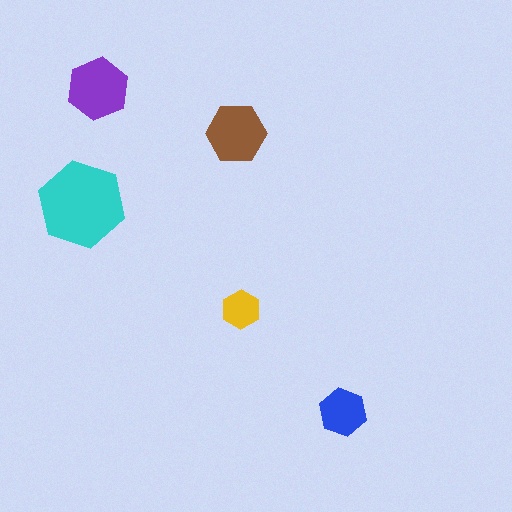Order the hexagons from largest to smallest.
the cyan one, the purple one, the brown one, the blue one, the yellow one.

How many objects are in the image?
There are 5 objects in the image.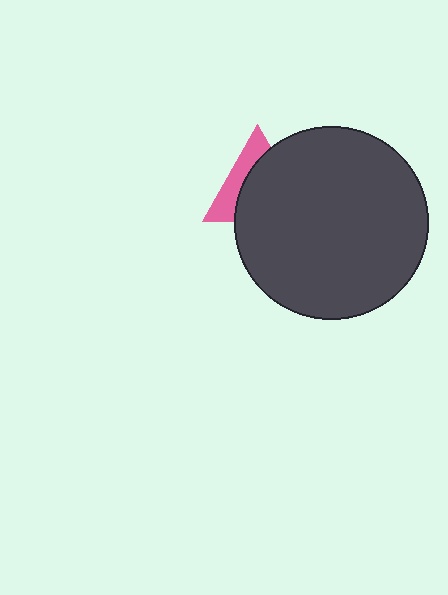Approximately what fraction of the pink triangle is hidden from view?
Roughly 64% of the pink triangle is hidden behind the dark gray circle.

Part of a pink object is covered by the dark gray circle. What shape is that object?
It is a triangle.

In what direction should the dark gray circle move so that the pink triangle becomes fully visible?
The dark gray circle should move right. That is the shortest direction to clear the overlap and leave the pink triangle fully visible.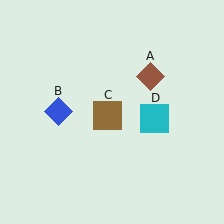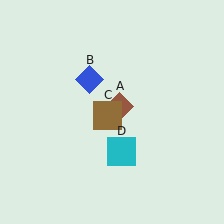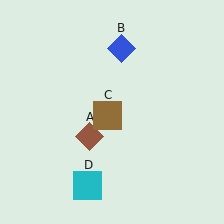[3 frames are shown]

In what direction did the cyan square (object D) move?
The cyan square (object D) moved down and to the left.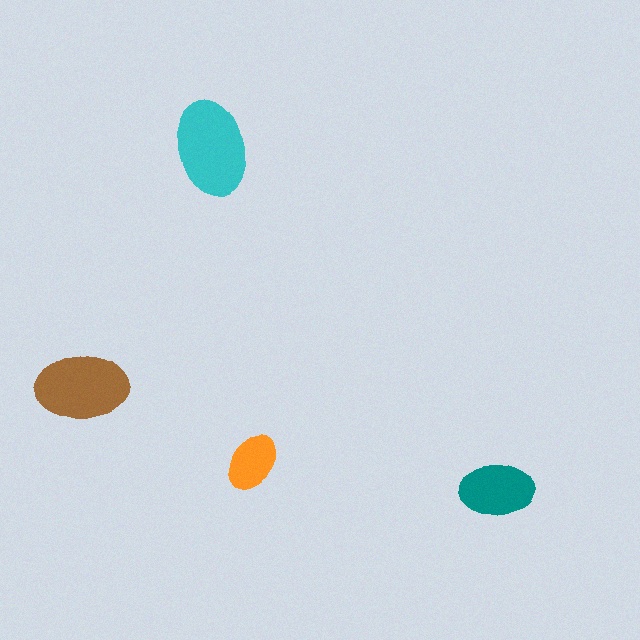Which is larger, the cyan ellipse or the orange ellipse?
The cyan one.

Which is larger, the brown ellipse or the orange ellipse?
The brown one.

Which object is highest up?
The cyan ellipse is topmost.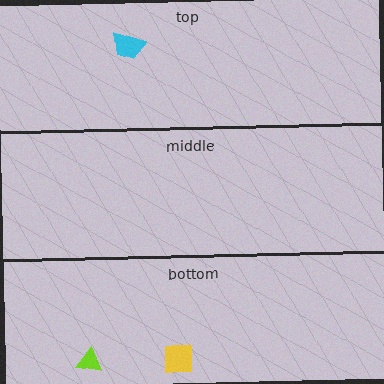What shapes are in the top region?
The cyan trapezoid.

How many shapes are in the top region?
1.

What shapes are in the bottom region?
The lime triangle, the yellow square.